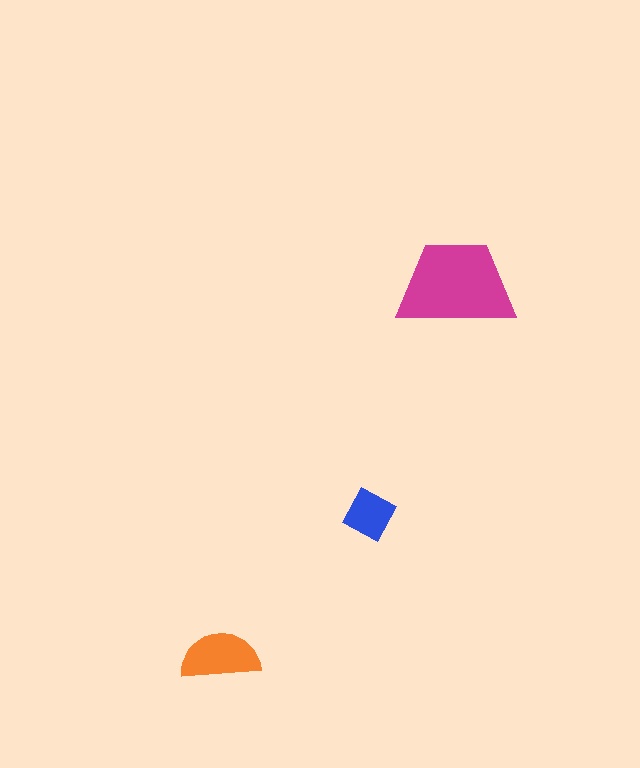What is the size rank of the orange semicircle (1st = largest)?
2nd.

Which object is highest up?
The magenta trapezoid is topmost.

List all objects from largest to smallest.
The magenta trapezoid, the orange semicircle, the blue diamond.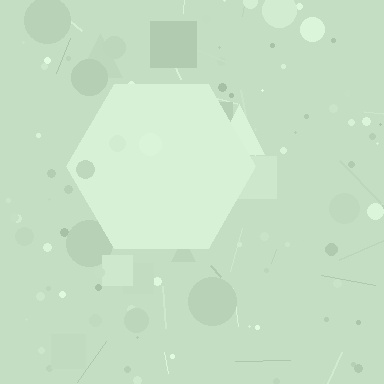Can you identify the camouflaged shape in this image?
The camouflaged shape is a hexagon.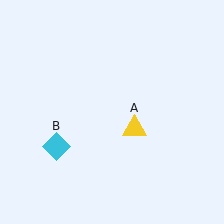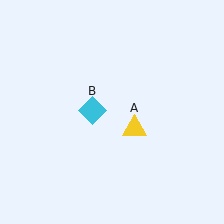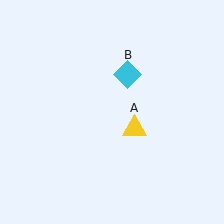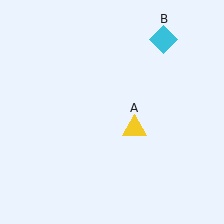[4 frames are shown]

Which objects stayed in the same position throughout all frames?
Yellow triangle (object A) remained stationary.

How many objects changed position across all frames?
1 object changed position: cyan diamond (object B).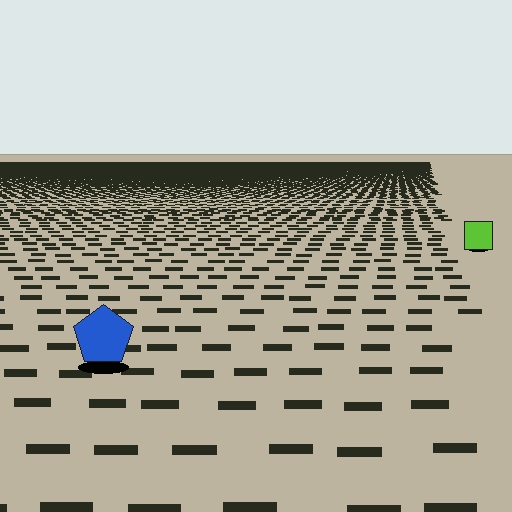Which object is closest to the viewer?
The blue pentagon is closest. The texture marks near it are larger and more spread out.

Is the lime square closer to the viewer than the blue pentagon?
No. The blue pentagon is closer — you can tell from the texture gradient: the ground texture is coarser near it.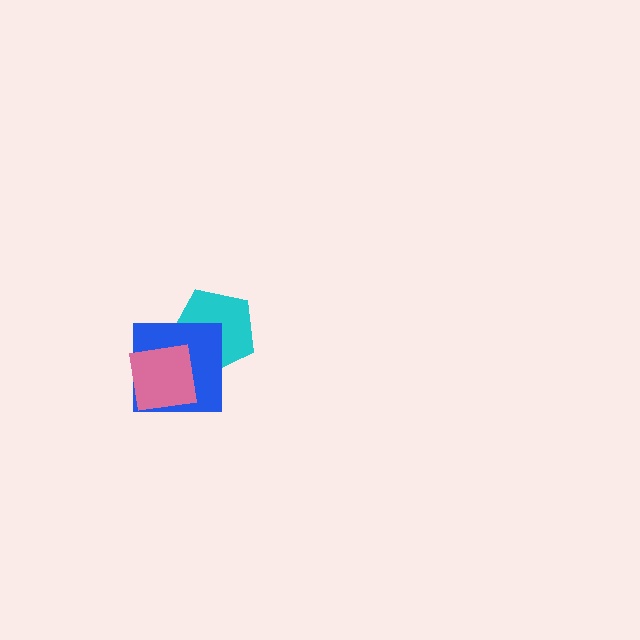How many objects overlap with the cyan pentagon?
1 object overlaps with the cyan pentagon.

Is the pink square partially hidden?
No, no other shape covers it.